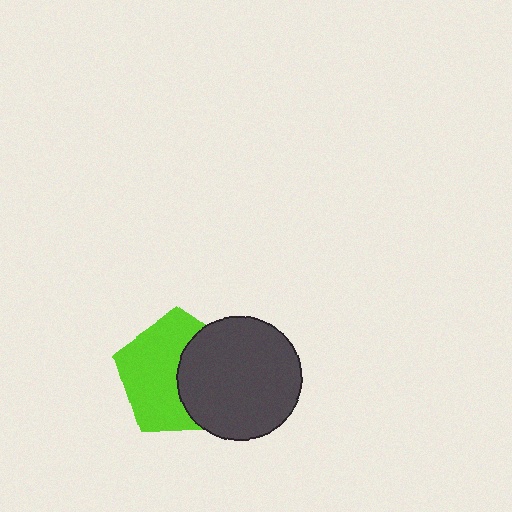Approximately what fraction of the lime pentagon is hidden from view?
Roughly 42% of the lime pentagon is hidden behind the dark gray circle.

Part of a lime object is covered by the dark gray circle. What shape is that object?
It is a pentagon.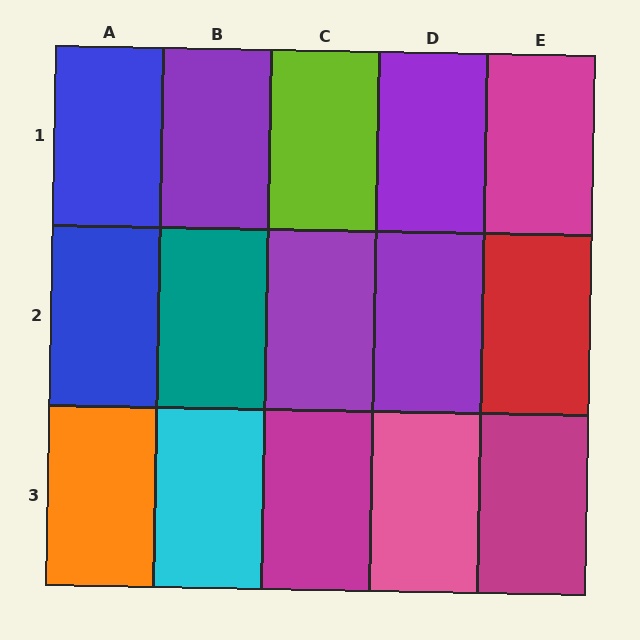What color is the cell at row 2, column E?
Red.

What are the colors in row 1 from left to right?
Blue, purple, lime, purple, magenta.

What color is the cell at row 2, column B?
Teal.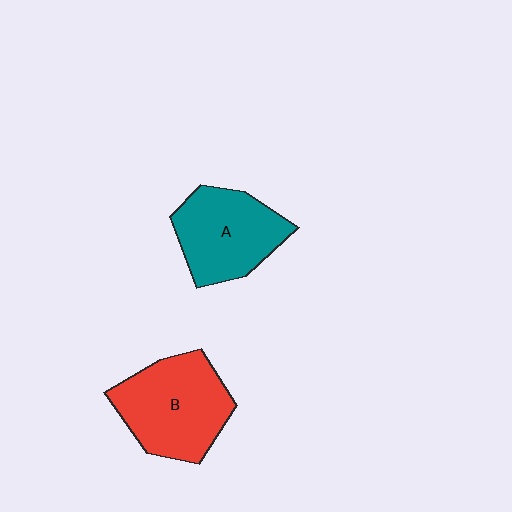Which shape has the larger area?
Shape B (red).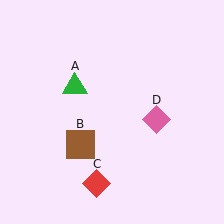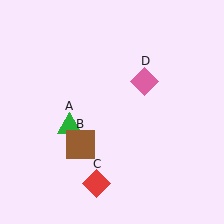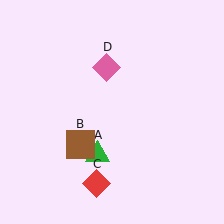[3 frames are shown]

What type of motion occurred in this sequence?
The green triangle (object A), pink diamond (object D) rotated counterclockwise around the center of the scene.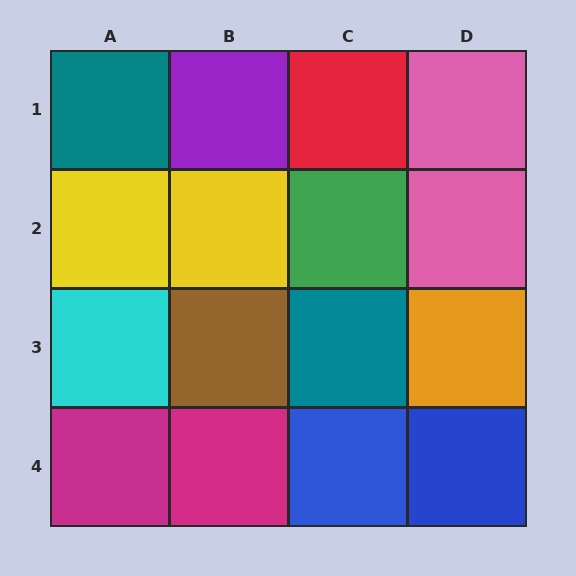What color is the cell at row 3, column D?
Orange.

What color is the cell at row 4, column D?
Blue.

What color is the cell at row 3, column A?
Cyan.